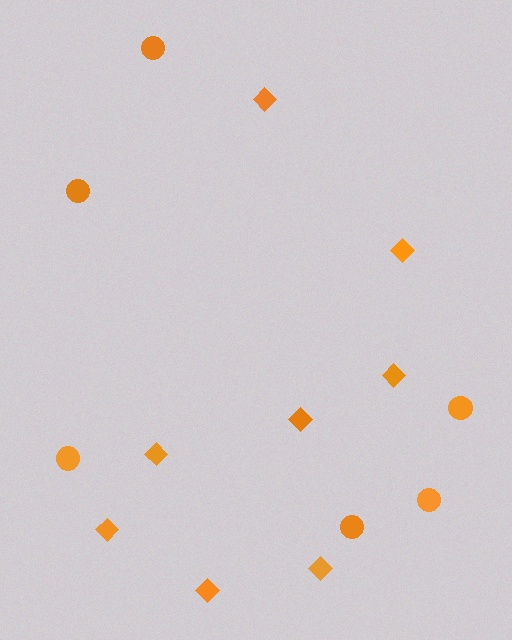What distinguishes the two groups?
There are 2 groups: one group of circles (6) and one group of diamonds (8).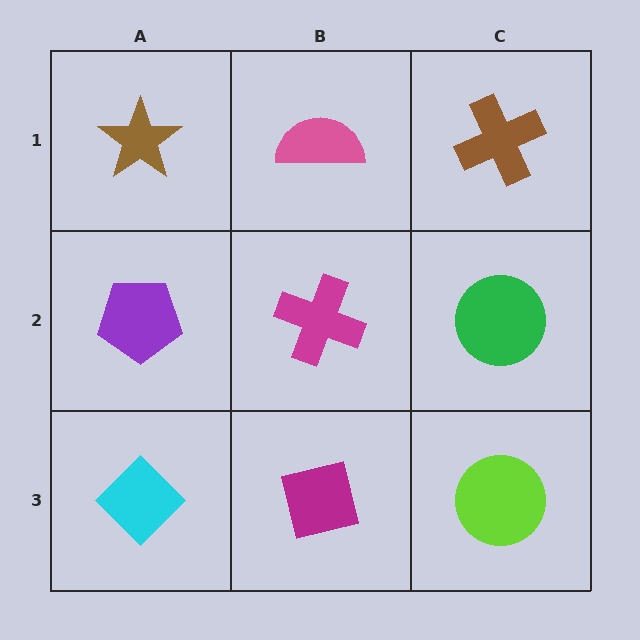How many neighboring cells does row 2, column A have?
3.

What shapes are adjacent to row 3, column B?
A magenta cross (row 2, column B), a cyan diamond (row 3, column A), a lime circle (row 3, column C).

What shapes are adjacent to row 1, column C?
A green circle (row 2, column C), a pink semicircle (row 1, column B).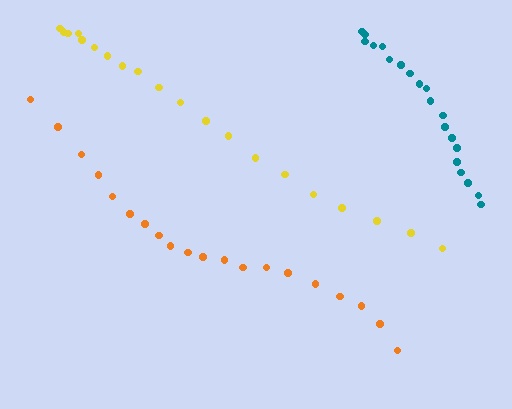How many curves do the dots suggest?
There are 3 distinct paths.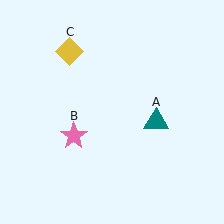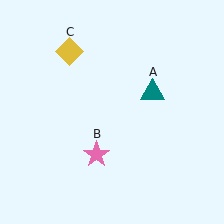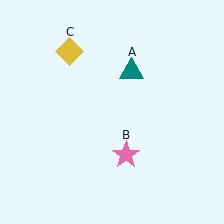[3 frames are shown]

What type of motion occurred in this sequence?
The teal triangle (object A), pink star (object B) rotated counterclockwise around the center of the scene.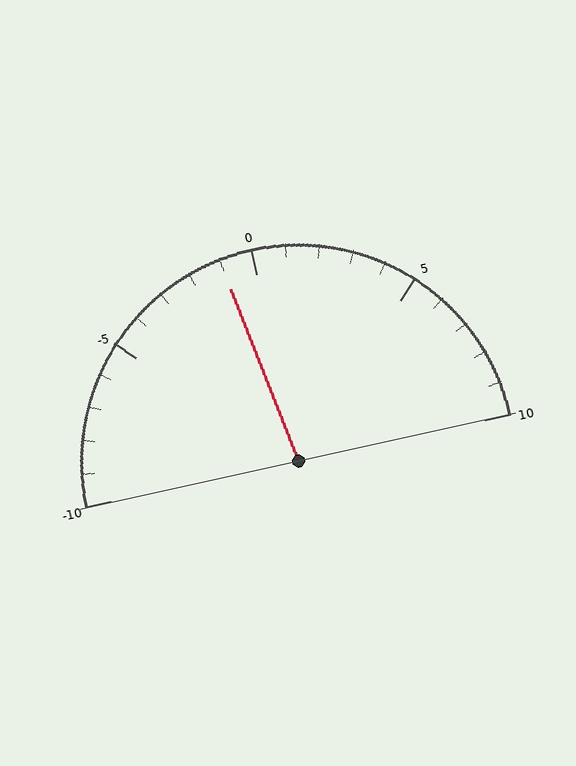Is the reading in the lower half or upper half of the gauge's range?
The reading is in the lower half of the range (-10 to 10).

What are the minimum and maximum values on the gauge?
The gauge ranges from -10 to 10.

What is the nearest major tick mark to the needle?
The nearest major tick mark is 0.